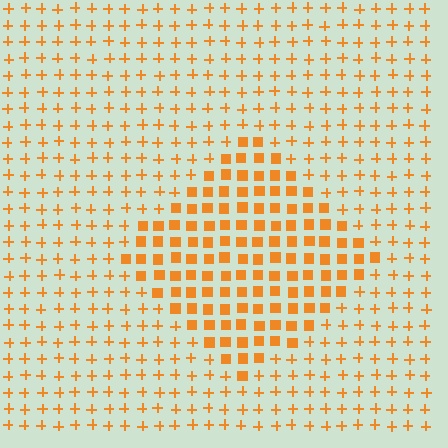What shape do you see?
I see a diamond.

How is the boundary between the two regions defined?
The boundary is defined by a change in element shape: squares inside vs. plus signs outside. All elements share the same color and spacing.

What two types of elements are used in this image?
The image uses squares inside the diamond region and plus signs outside it.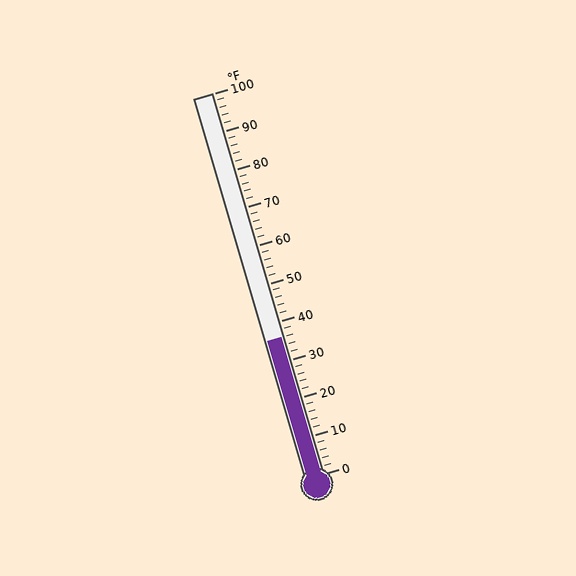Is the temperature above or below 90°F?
The temperature is below 90°F.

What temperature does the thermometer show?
The thermometer shows approximately 36°F.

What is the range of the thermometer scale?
The thermometer scale ranges from 0°F to 100°F.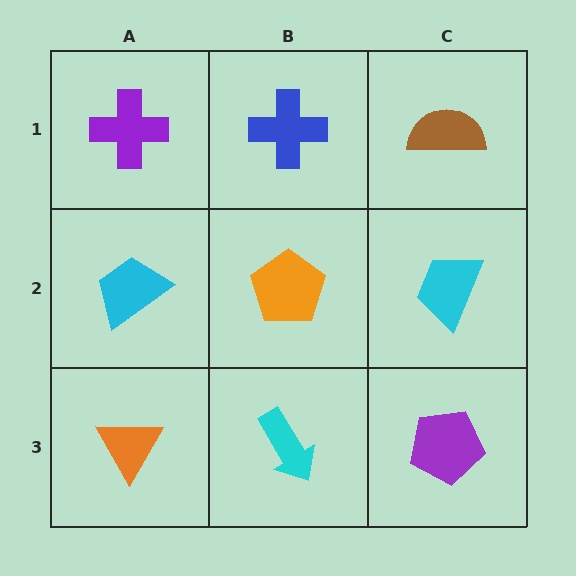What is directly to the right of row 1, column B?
A brown semicircle.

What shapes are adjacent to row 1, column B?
An orange pentagon (row 2, column B), a purple cross (row 1, column A), a brown semicircle (row 1, column C).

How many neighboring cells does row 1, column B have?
3.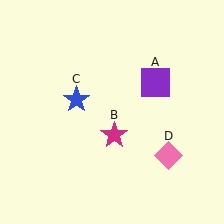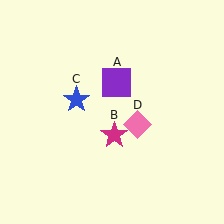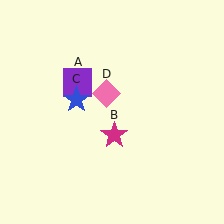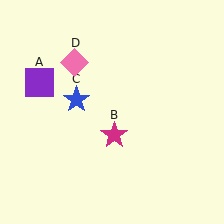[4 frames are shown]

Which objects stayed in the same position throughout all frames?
Magenta star (object B) and blue star (object C) remained stationary.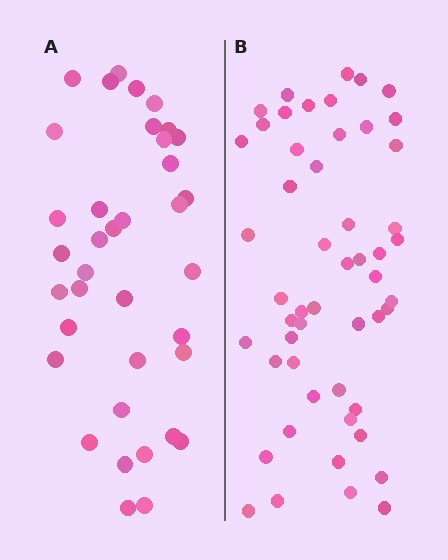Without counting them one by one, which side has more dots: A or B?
Region B (the right region) has more dots.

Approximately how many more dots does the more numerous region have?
Region B has approximately 15 more dots than region A.